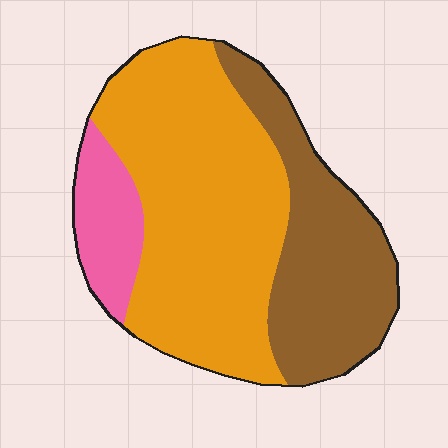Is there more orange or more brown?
Orange.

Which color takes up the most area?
Orange, at roughly 55%.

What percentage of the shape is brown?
Brown covers roughly 30% of the shape.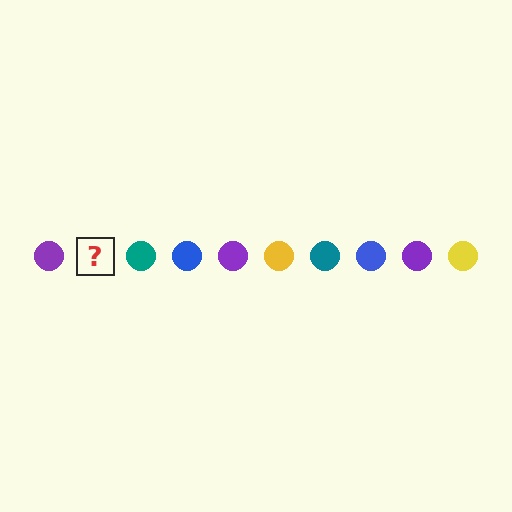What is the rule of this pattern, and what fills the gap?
The rule is that the pattern cycles through purple, yellow, teal, blue circles. The gap should be filled with a yellow circle.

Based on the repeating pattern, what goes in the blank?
The blank should be a yellow circle.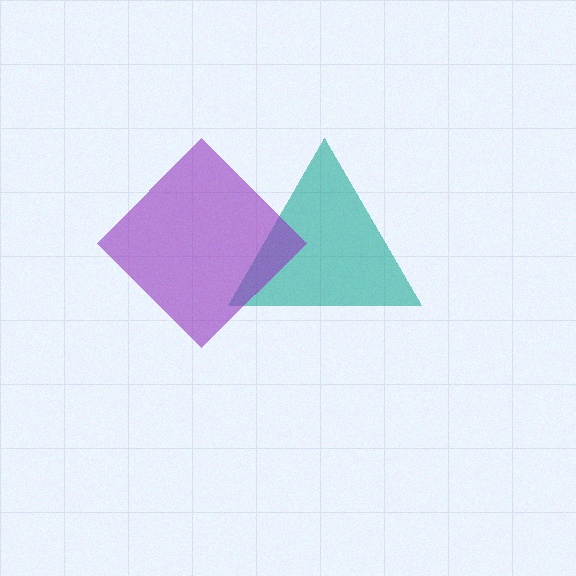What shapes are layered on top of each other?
The layered shapes are: a teal triangle, a purple diamond.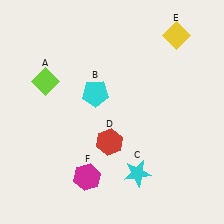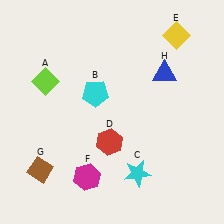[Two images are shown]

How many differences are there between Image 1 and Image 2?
There are 2 differences between the two images.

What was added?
A brown diamond (G), a blue triangle (H) were added in Image 2.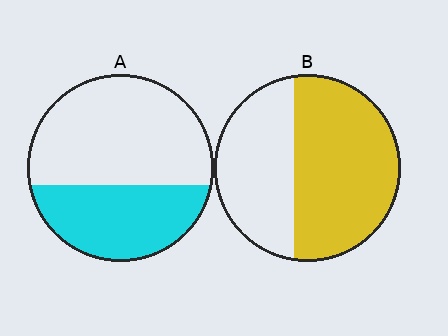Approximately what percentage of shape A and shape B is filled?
A is approximately 40% and B is approximately 60%.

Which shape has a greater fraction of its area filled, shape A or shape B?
Shape B.